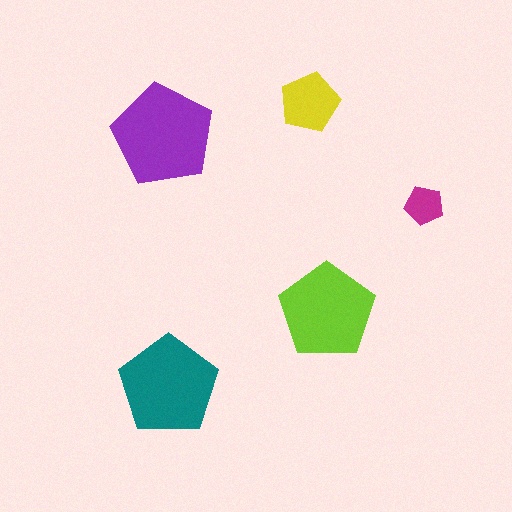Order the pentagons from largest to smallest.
the purple one, the teal one, the lime one, the yellow one, the magenta one.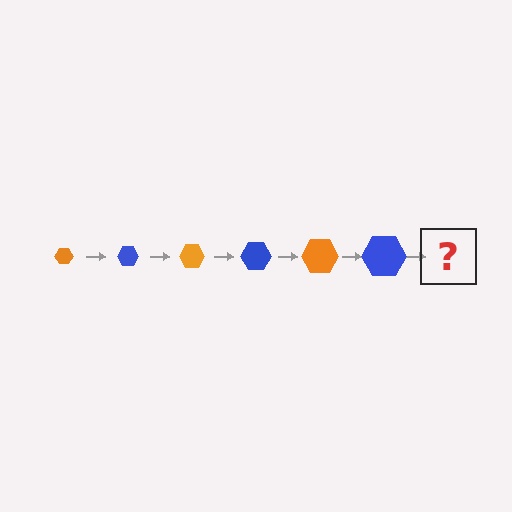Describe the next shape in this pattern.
It should be an orange hexagon, larger than the previous one.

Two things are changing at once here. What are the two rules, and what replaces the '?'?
The two rules are that the hexagon grows larger each step and the color cycles through orange and blue. The '?' should be an orange hexagon, larger than the previous one.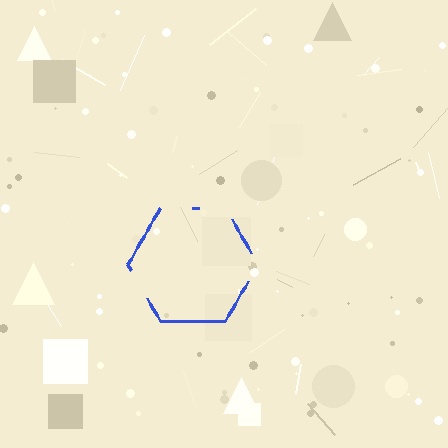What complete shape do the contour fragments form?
The contour fragments form a hexagon.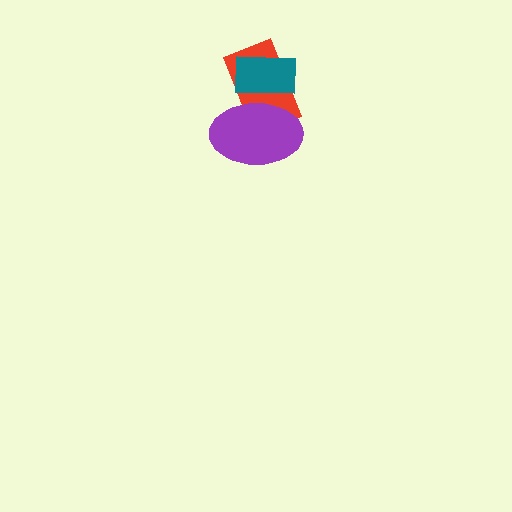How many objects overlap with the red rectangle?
2 objects overlap with the red rectangle.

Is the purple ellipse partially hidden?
Yes, it is partially covered by another shape.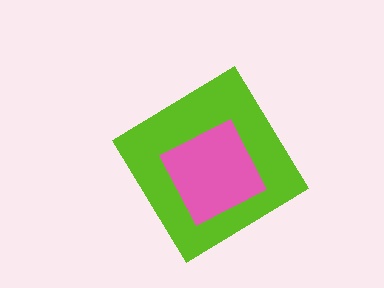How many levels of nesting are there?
2.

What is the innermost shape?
The pink square.